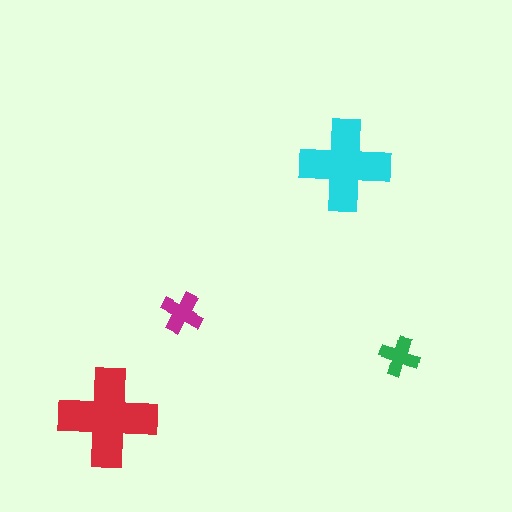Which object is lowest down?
The red cross is bottommost.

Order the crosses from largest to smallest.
the red one, the cyan one, the magenta one, the green one.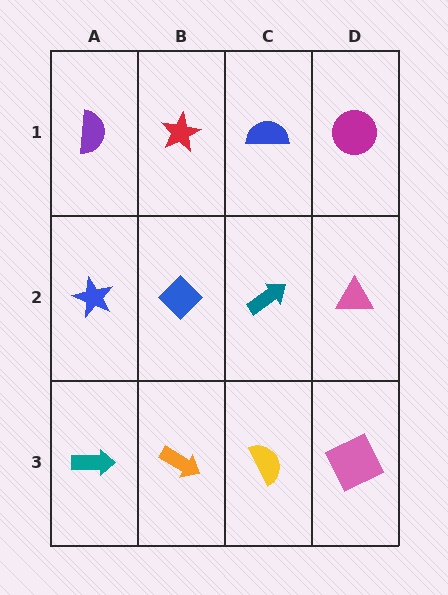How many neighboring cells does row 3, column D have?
2.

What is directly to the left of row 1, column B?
A purple semicircle.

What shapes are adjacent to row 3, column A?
A blue star (row 2, column A), an orange arrow (row 3, column B).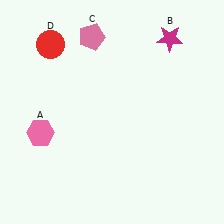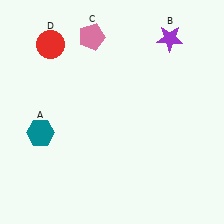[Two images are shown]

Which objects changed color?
A changed from pink to teal. B changed from magenta to purple.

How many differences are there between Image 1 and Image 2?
There are 2 differences between the two images.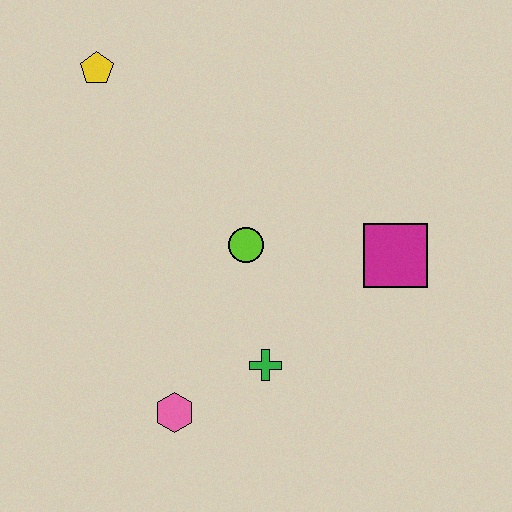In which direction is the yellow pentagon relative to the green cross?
The yellow pentagon is above the green cross.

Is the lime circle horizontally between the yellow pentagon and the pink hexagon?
No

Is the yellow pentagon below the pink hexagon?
No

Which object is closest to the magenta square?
The lime circle is closest to the magenta square.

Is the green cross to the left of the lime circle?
No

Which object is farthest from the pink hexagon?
The yellow pentagon is farthest from the pink hexagon.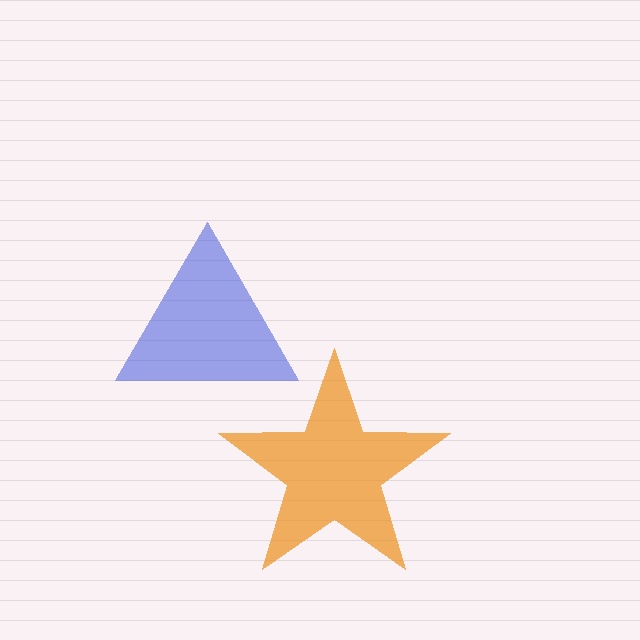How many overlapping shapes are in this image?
There are 2 overlapping shapes in the image.